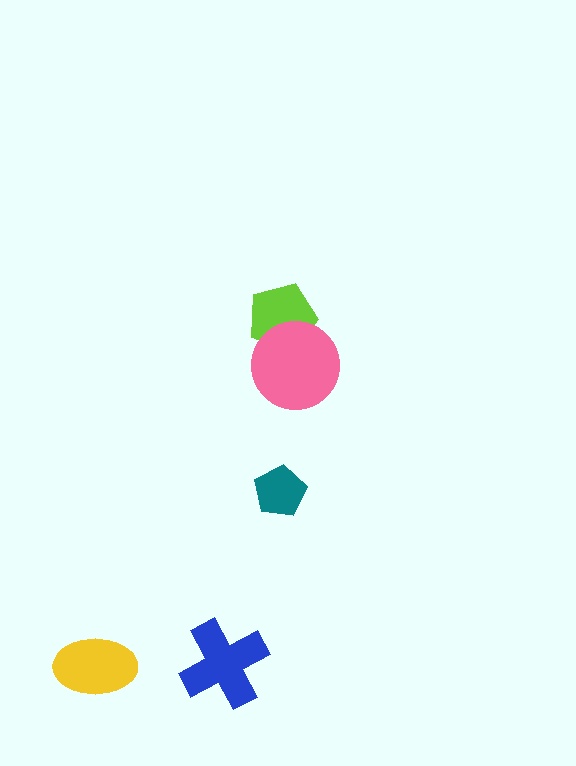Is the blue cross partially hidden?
No, no other shape covers it.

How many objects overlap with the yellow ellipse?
0 objects overlap with the yellow ellipse.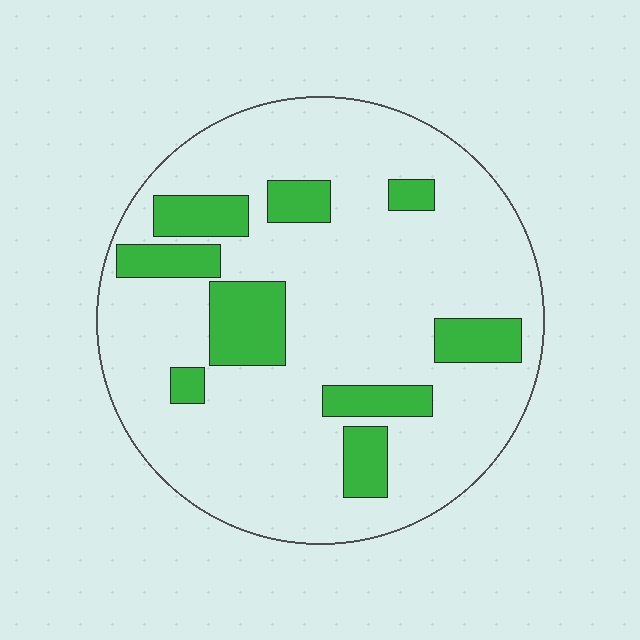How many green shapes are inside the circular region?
9.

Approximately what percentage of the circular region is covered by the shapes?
Approximately 20%.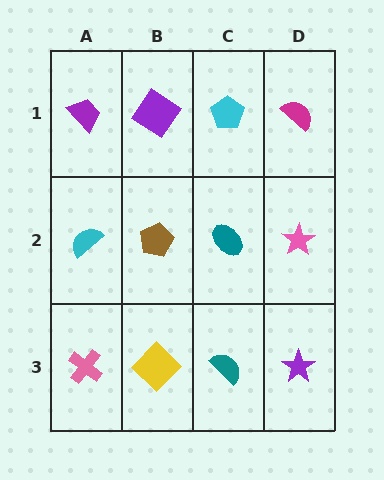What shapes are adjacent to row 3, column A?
A cyan semicircle (row 2, column A), a yellow diamond (row 3, column B).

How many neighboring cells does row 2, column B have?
4.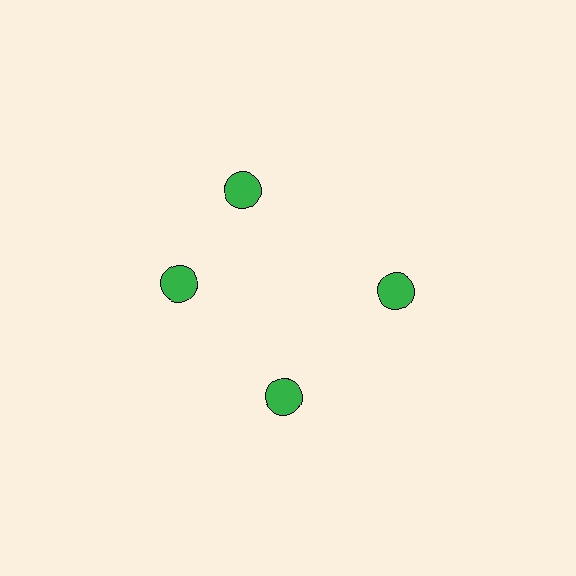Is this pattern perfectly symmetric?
No. The 4 green circles are arranged in a ring, but one element near the 12 o'clock position is rotated out of alignment along the ring, breaking the 4-fold rotational symmetry.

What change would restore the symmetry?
The symmetry would be restored by rotating it back into even spacing with its neighbors so that all 4 circles sit at equal angles and equal distance from the center.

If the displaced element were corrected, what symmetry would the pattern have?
It would have 4-fold rotational symmetry — the pattern would map onto itself every 90 degrees.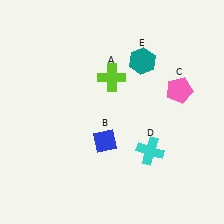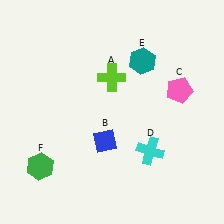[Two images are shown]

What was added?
A green hexagon (F) was added in Image 2.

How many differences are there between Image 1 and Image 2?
There is 1 difference between the two images.